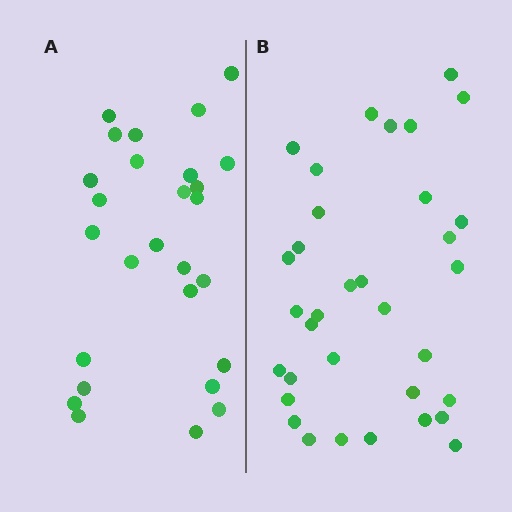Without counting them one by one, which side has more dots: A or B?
Region B (the right region) has more dots.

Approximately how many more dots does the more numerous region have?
Region B has roughly 8 or so more dots than region A.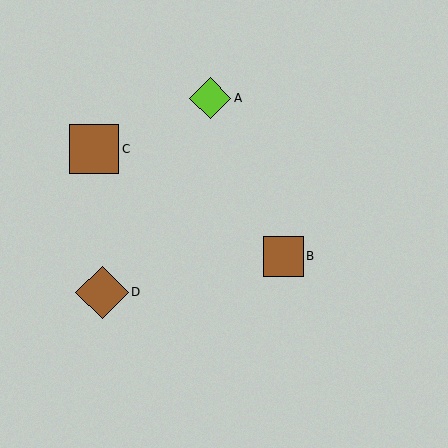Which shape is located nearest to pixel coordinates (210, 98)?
The lime diamond (labeled A) at (210, 98) is nearest to that location.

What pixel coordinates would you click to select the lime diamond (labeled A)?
Click at (210, 98) to select the lime diamond A.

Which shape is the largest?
The brown diamond (labeled D) is the largest.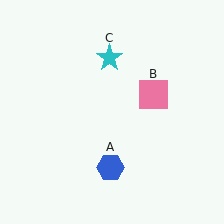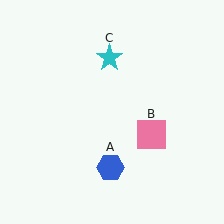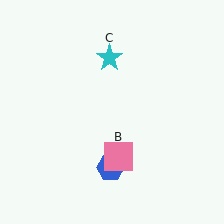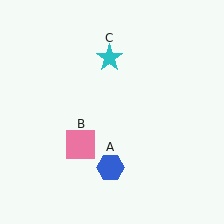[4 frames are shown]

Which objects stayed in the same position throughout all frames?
Blue hexagon (object A) and cyan star (object C) remained stationary.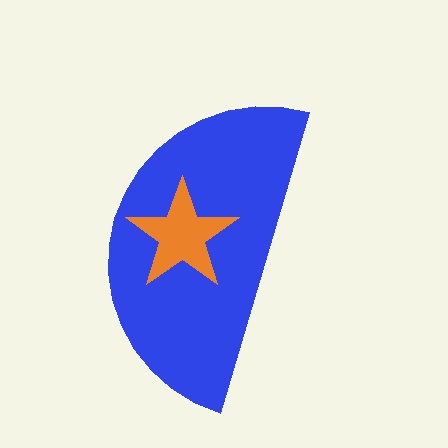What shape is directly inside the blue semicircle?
The orange star.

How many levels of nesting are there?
2.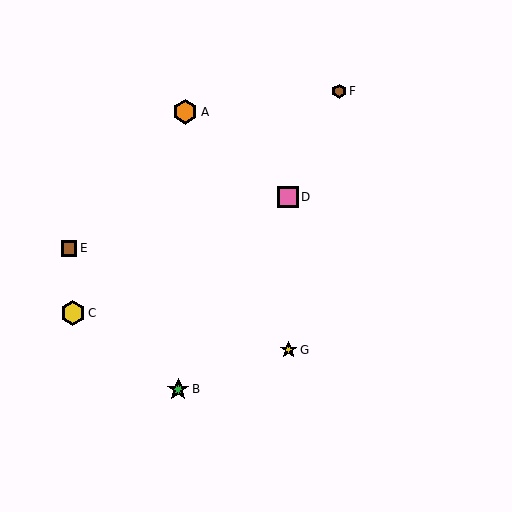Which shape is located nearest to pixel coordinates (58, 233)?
The brown square (labeled E) at (69, 248) is nearest to that location.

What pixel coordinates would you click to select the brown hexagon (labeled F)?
Click at (339, 91) to select the brown hexagon F.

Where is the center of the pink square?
The center of the pink square is at (288, 197).